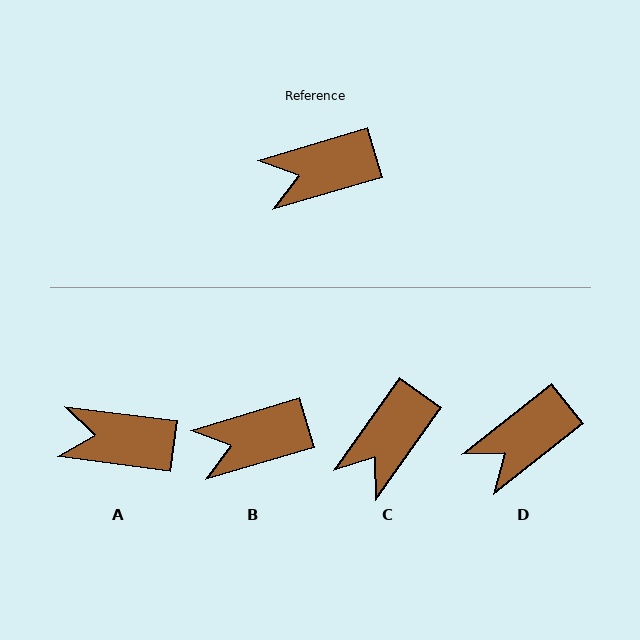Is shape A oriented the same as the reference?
No, it is off by about 24 degrees.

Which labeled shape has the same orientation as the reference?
B.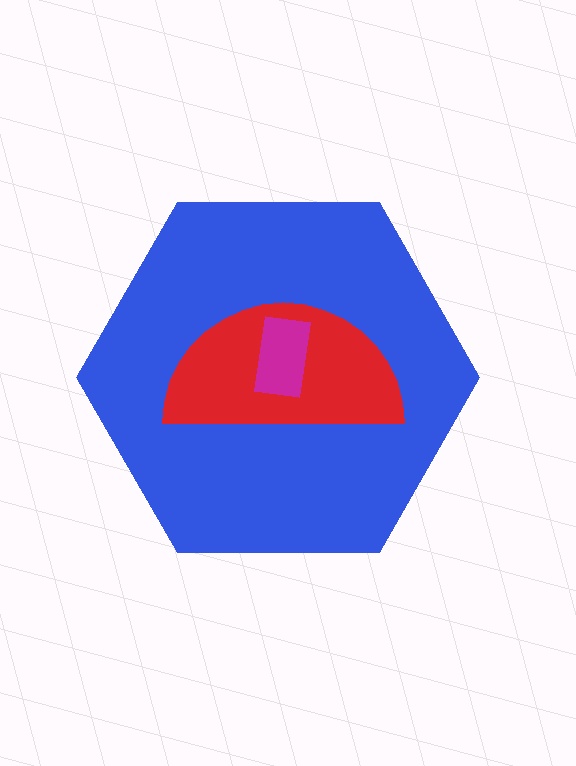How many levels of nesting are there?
3.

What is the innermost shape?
The magenta rectangle.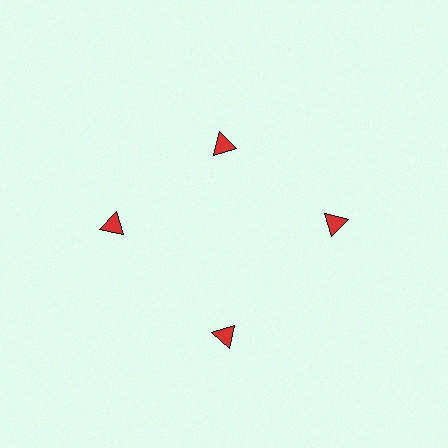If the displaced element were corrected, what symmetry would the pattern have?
It would have 4-fold rotational symmetry — the pattern would map onto itself every 90 degrees.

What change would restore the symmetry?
The symmetry would be restored by moving it outward, back onto the ring so that all 4 triangles sit at equal angles and equal distance from the center.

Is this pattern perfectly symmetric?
No. The 4 red triangles are arranged in a ring, but one element near the 12 o'clock position is pulled inward toward the center, breaking the 4-fold rotational symmetry.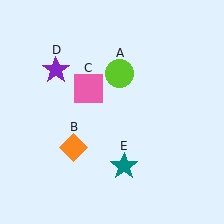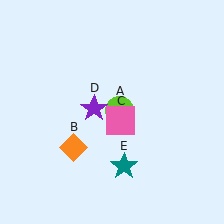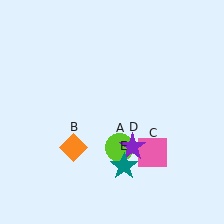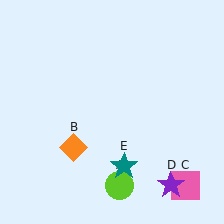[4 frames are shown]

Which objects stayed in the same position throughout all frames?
Orange diamond (object B) and teal star (object E) remained stationary.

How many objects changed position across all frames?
3 objects changed position: lime circle (object A), pink square (object C), purple star (object D).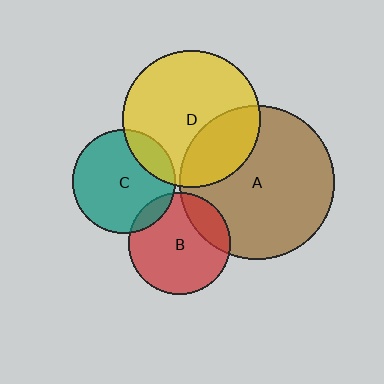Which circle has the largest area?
Circle A (brown).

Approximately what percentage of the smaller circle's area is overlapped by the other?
Approximately 20%.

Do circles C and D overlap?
Yes.